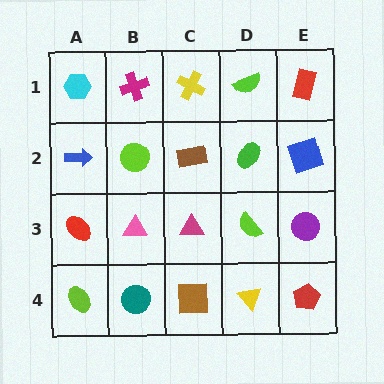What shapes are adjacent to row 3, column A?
A blue arrow (row 2, column A), a lime ellipse (row 4, column A), a pink triangle (row 3, column B).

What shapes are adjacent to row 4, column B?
A pink triangle (row 3, column B), a lime ellipse (row 4, column A), a brown square (row 4, column C).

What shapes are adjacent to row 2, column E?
A red rectangle (row 1, column E), a purple circle (row 3, column E), a green ellipse (row 2, column D).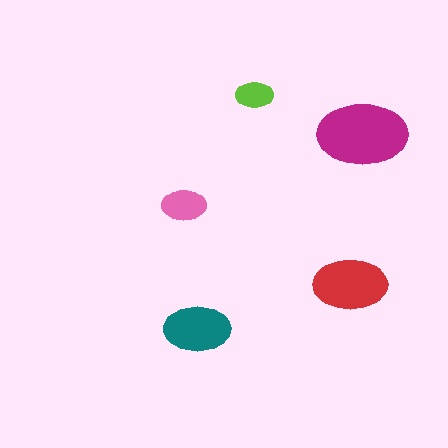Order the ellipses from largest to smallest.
the magenta one, the red one, the teal one, the pink one, the lime one.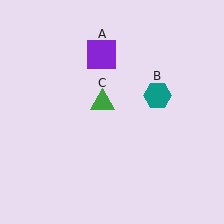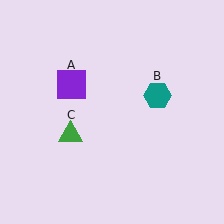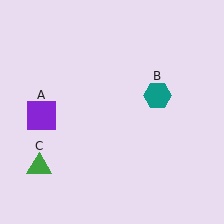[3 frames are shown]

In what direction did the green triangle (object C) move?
The green triangle (object C) moved down and to the left.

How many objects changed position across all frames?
2 objects changed position: purple square (object A), green triangle (object C).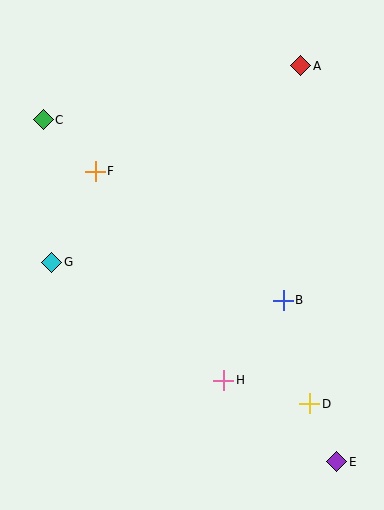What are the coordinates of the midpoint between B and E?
The midpoint between B and E is at (310, 381).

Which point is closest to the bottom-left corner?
Point G is closest to the bottom-left corner.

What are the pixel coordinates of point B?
Point B is at (283, 300).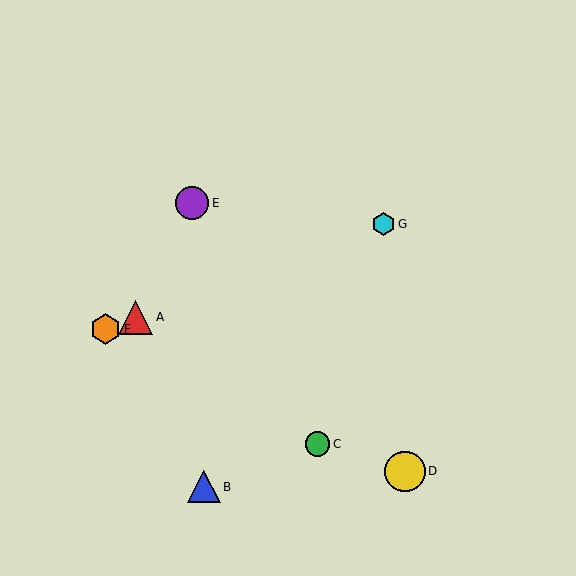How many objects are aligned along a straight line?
3 objects (A, F, G) are aligned along a straight line.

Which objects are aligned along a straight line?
Objects A, F, G are aligned along a straight line.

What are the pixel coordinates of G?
Object G is at (383, 224).